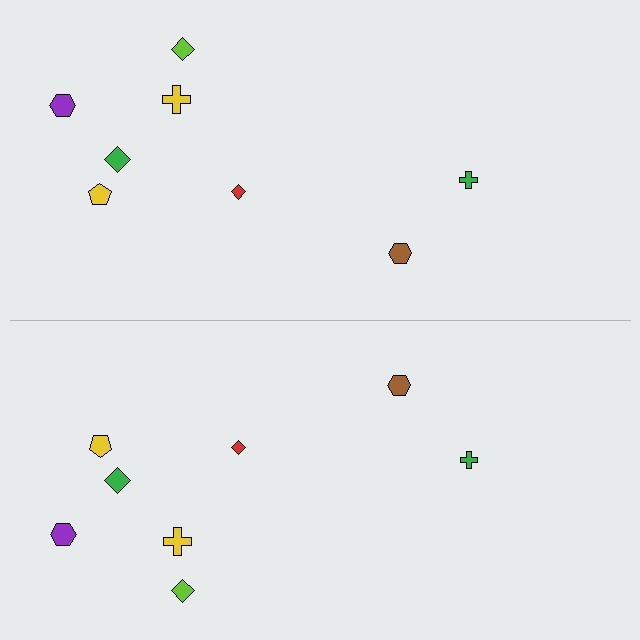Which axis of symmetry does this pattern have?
The pattern has a horizontal axis of symmetry running through the center of the image.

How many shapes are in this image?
There are 16 shapes in this image.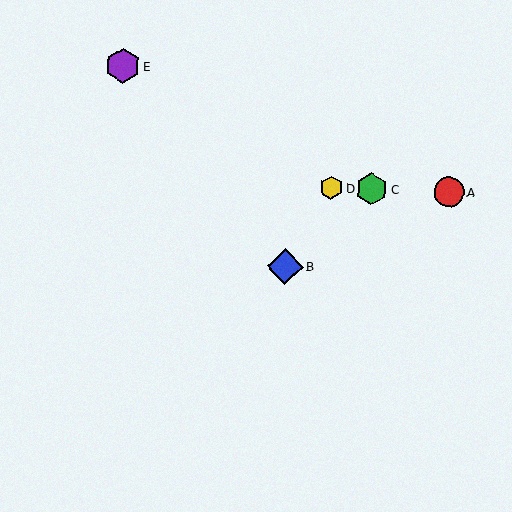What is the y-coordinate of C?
Object C is at y≈189.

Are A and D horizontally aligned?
Yes, both are at y≈192.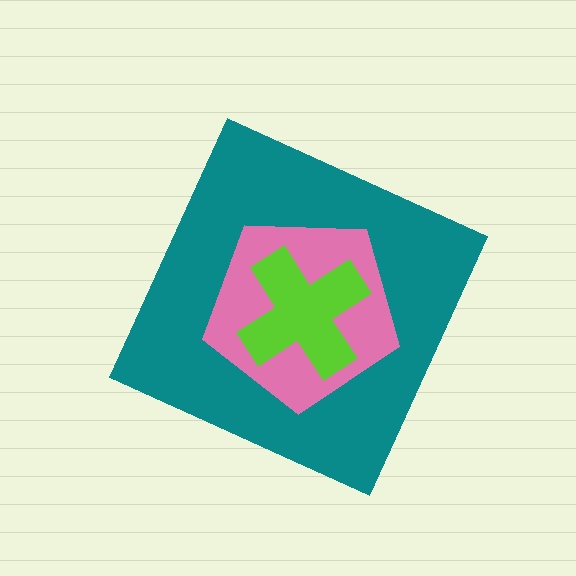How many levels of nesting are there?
3.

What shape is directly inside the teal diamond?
The pink pentagon.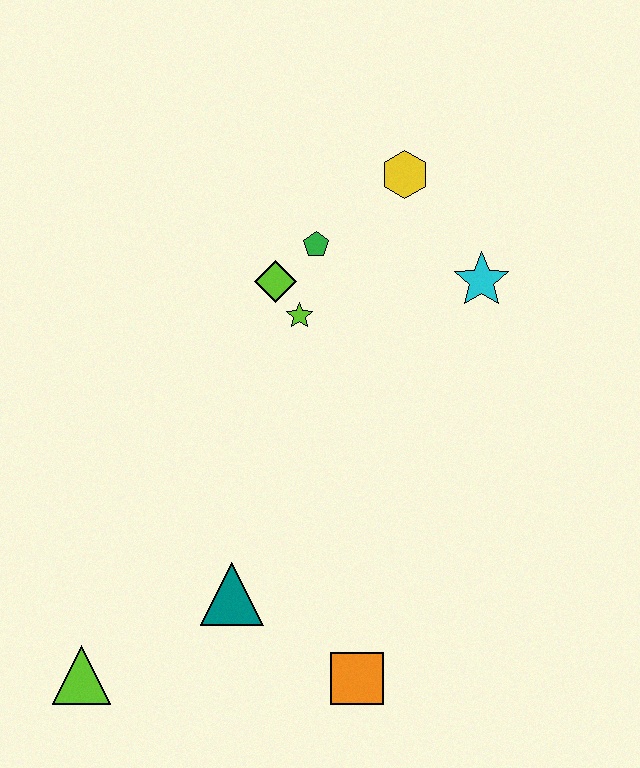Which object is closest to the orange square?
The teal triangle is closest to the orange square.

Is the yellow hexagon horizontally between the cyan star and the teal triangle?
Yes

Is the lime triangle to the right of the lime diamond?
No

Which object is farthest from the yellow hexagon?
The lime triangle is farthest from the yellow hexagon.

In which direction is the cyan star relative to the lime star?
The cyan star is to the right of the lime star.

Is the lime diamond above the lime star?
Yes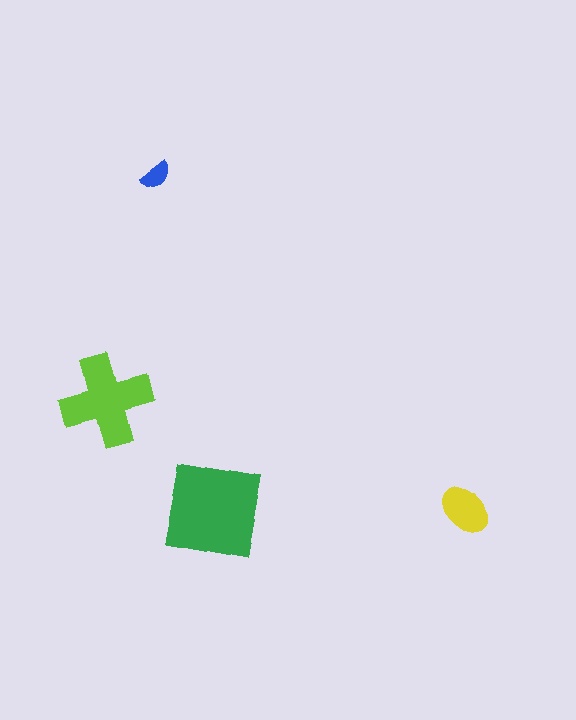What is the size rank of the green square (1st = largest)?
1st.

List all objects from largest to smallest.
The green square, the lime cross, the yellow ellipse, the blue semicircle.